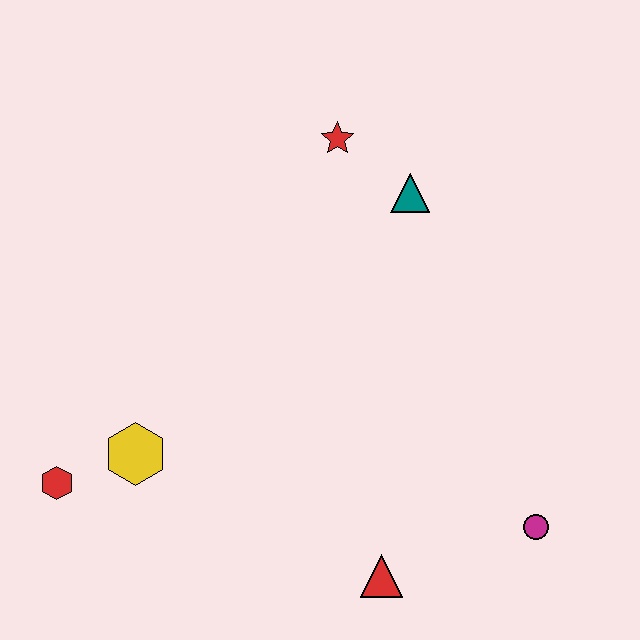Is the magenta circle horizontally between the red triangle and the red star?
No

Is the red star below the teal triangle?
No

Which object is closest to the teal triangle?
The red star is closest to the teal triangle.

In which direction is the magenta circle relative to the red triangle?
The magenta circle is to the right of the red triangle.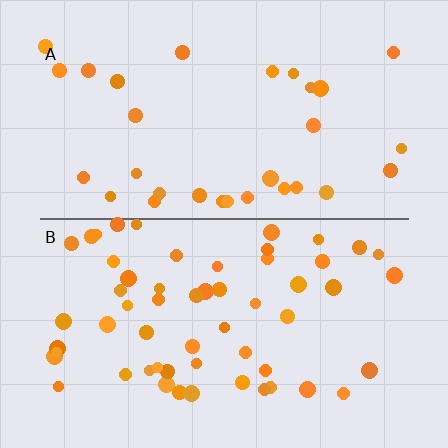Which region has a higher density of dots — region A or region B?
B (the bottom).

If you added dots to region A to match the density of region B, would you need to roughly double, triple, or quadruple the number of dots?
Approximately double.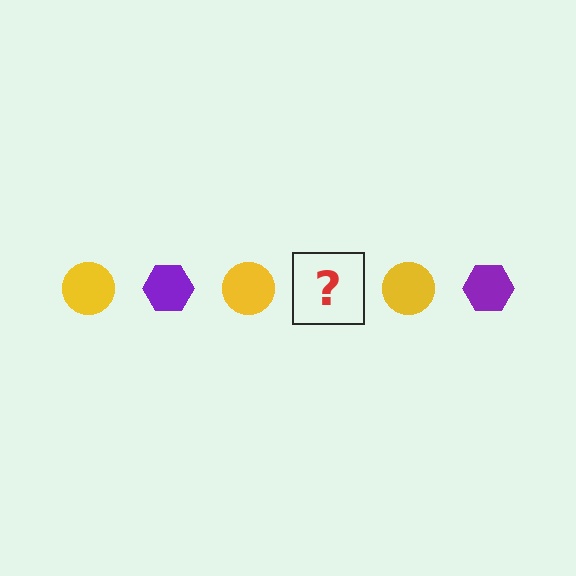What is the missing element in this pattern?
The missing element is a purple hexagon.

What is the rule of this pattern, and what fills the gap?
The rule is that the pattern alternates between yellow circle and purple hexagon. The gap should be filled with a purple hexagon.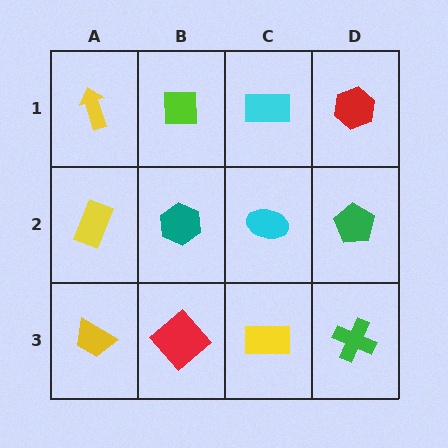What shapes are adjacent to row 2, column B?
A lime square (row 1, column B), a red diamond (row 3, column B), a yellow rectangle (row 2, column A), a cyan ellipse (row 2, column C).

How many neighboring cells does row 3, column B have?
3.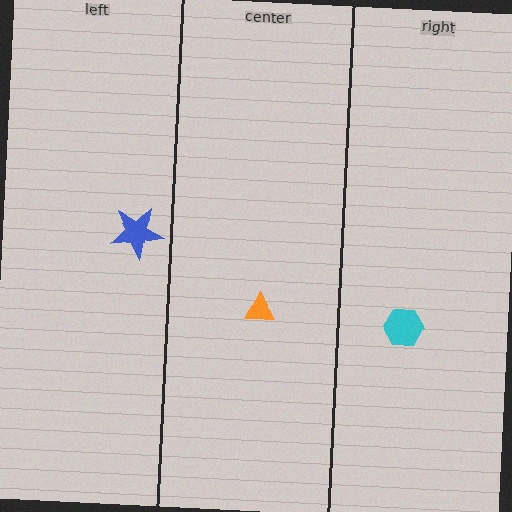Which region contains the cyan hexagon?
The right region.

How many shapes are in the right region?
1.